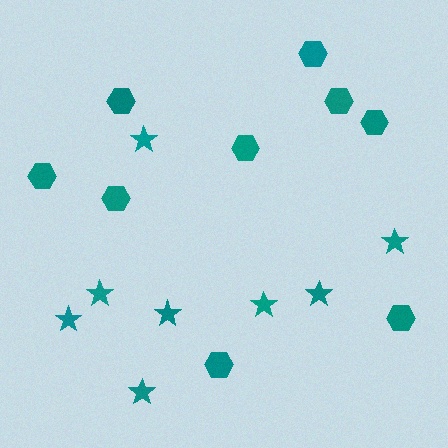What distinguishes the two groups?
There are 2 groups: one group of hexagons (9) and one group of stars (8).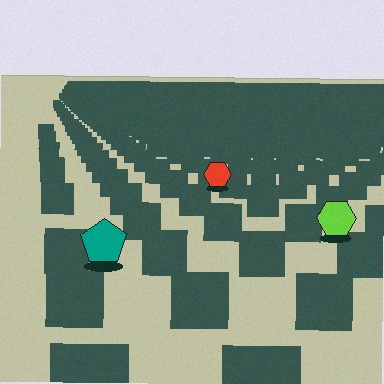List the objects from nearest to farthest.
From nearest to farthest: the teal pentagon, the lime hexagon, the red hexagon.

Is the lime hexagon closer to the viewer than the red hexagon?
Yes. The lime hexagon is closer — you can tell from the texture gradient: the ground texture is coarser near it.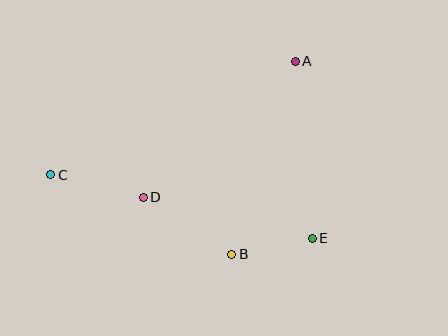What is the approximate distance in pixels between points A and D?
The distance between A and D is approximately 204 pixels.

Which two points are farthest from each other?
Points A and C are farthest from each other.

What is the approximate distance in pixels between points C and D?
The distance between C and D is approximately 95 pixels.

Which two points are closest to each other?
Points B and E are closest to each other.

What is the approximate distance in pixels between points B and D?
The distance between B and D is approximately 105 pixels.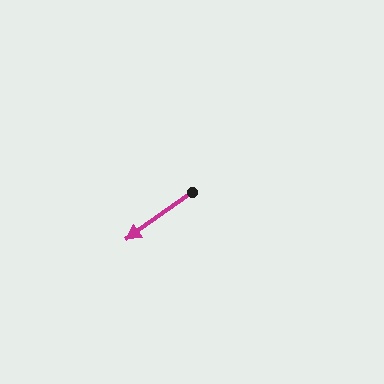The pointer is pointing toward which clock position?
Roughly 8 o'clock.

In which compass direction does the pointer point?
Southwest.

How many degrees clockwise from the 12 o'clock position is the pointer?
Approximately 234 degrees.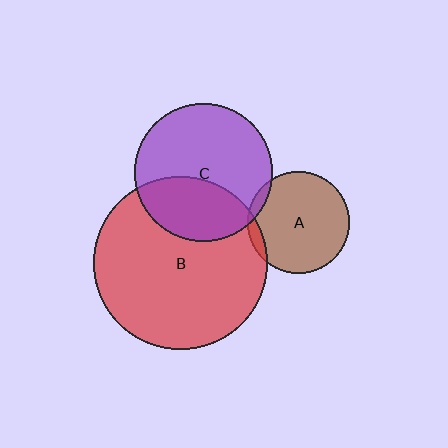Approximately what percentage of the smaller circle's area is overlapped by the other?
Approximately 5%.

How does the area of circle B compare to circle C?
Approximately 1.6 times.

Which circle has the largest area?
Circle B (red).